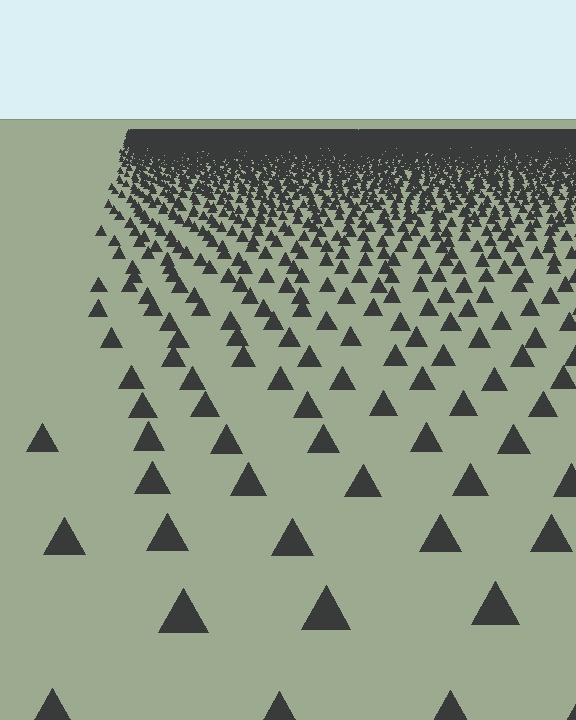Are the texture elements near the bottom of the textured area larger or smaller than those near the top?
Larger. Near the bottom, elements are closer to the viewer and appear at a bigger on-screen size.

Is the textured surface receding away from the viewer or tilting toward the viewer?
The surface is receding away from the viewer. Texture elements get smaller and denser toward the top.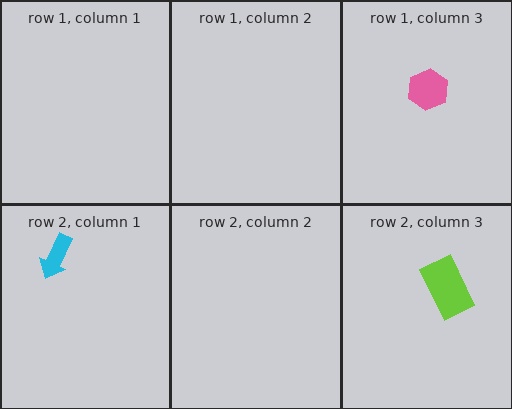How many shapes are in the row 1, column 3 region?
1.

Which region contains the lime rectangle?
The row 2, column 3 region.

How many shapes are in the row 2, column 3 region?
1.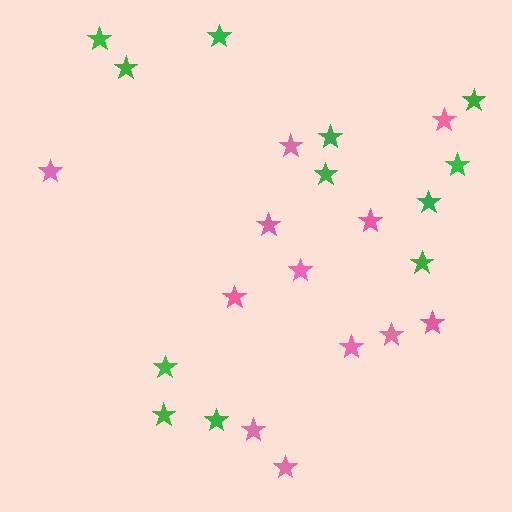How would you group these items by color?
There are 2 groups: one group of green stars (12) and one group of pink stars (12).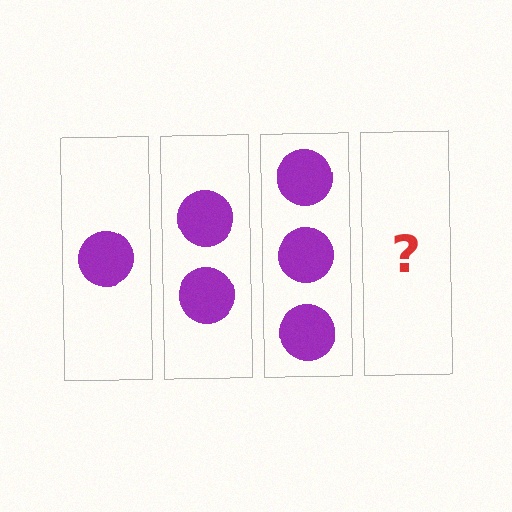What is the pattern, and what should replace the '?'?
The pattern is that each step adds one more circle. The '?' should be 4 circles.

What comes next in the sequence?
The next element should be 4 circles.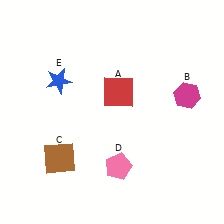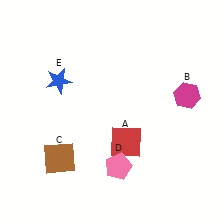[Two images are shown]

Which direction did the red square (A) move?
The red square (A) moved down.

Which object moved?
The red square (A) moved down.